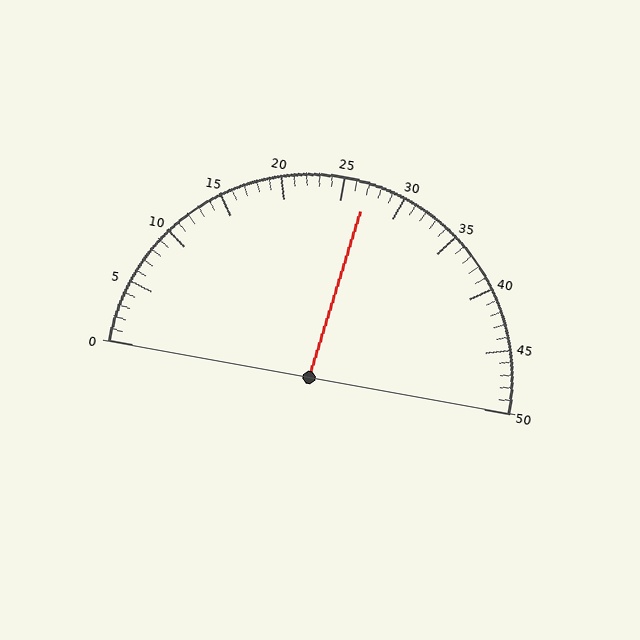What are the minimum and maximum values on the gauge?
The gauge ranges from 0 to 50.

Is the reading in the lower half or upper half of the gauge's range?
The reading is in the upper half of the range (0 to 50).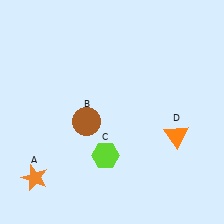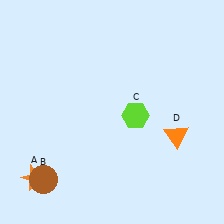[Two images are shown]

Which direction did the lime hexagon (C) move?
The lime hexagon (C) moved up.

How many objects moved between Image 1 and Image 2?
2 objects moved between the two images.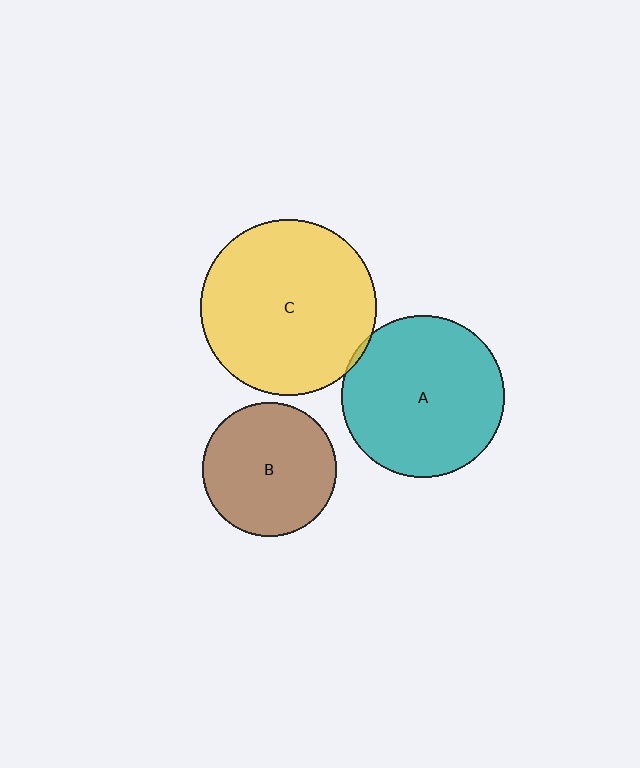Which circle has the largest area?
Circle C (yellow).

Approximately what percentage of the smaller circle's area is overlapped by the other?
Approximately 5%.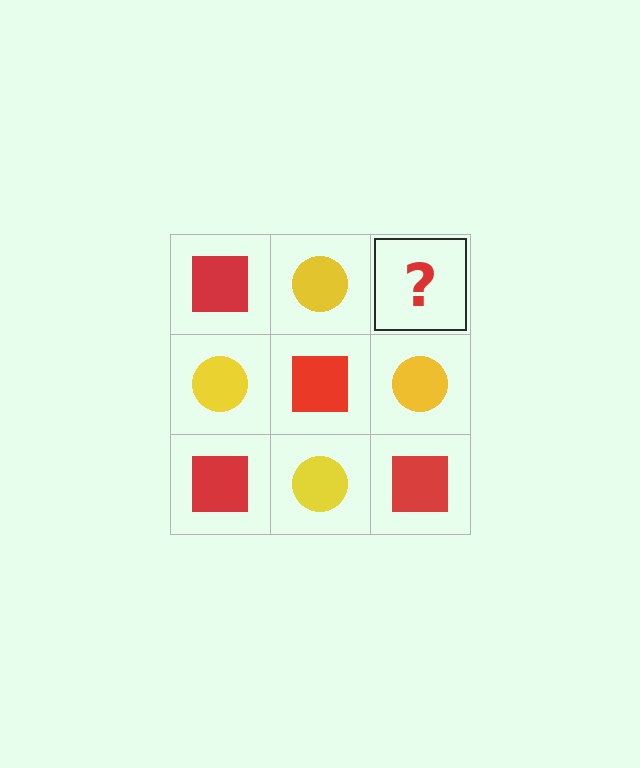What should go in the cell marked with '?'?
The missing cell should contain a red square.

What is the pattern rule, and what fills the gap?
The rule is that it alternates red square and yellow circle in a checkerboard pattern. The gap should be filled with a red square.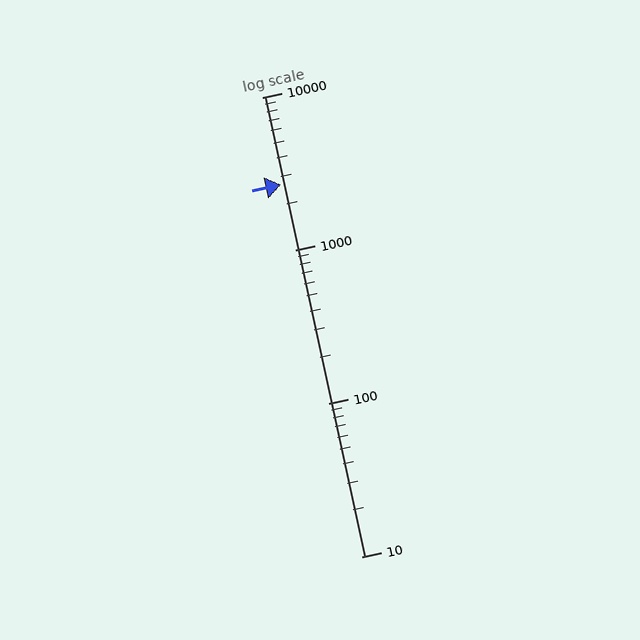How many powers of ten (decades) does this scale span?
The scale spans 3 decades, from 10 to 10000.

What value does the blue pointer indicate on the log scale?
The pointer indicates approximately 2700.